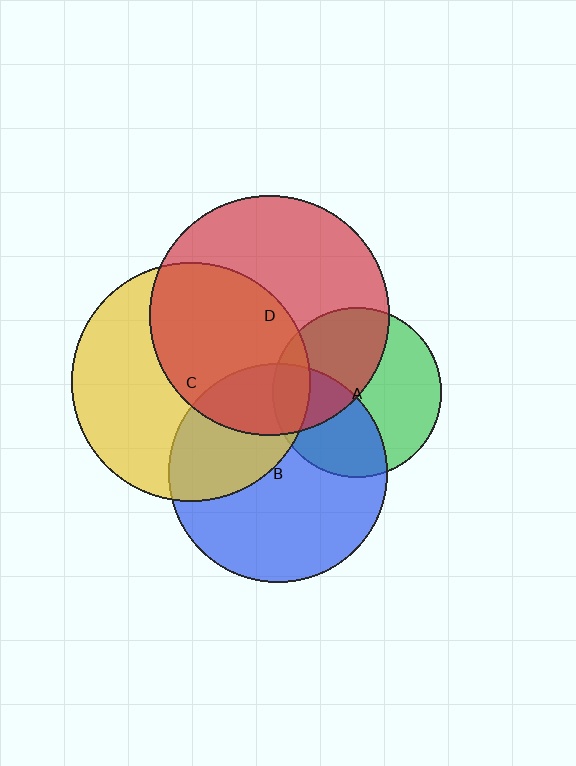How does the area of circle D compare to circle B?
Approximately 1.2 times.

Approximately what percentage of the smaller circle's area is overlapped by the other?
Approximately 35%.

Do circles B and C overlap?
Yes.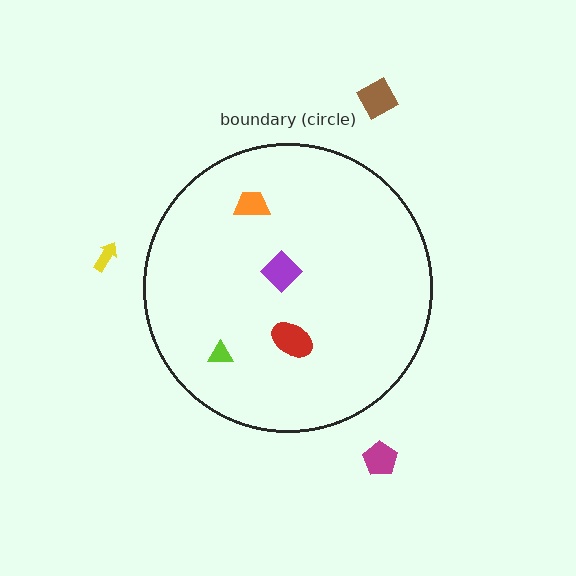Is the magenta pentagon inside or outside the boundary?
Outside.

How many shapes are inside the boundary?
4 inside, 3 outside.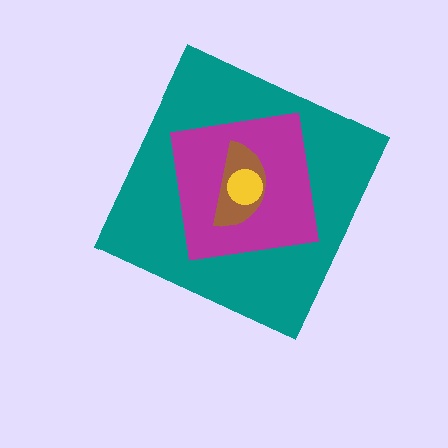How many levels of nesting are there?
4.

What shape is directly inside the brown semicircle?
The yellow circle.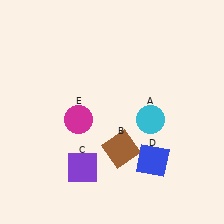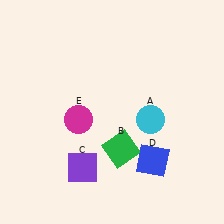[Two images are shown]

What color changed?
The square (B) changed from brown in Image 1 to green in Image 2.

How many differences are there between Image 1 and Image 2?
There is 1 difference between the two images.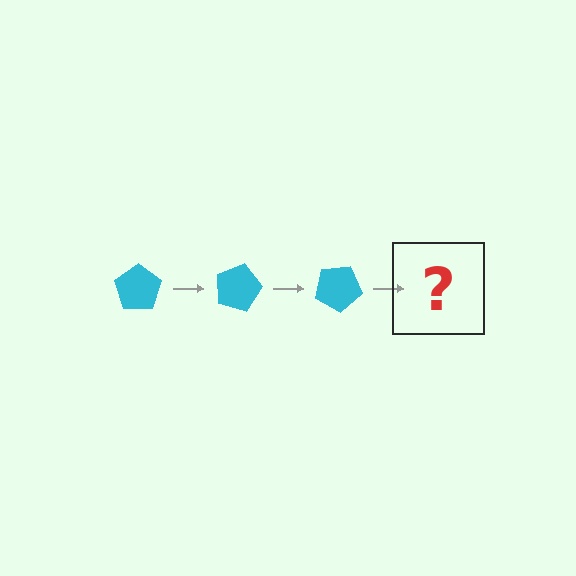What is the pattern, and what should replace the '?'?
The pattern is that the pentagon rotates 15 degrees each step. The '?' should be a cyan pentagon rotated 45 degrees.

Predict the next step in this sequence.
The next step is a cyan pentagon rotated 45 degrees.